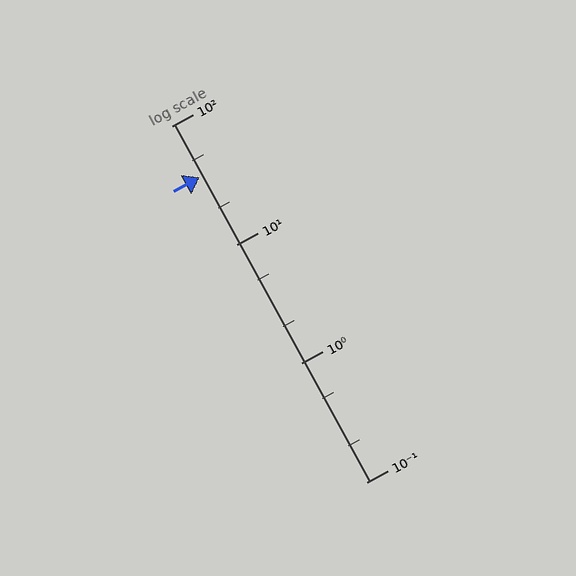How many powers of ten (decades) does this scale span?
The scale spans 3 decades, from 0.1 to 100.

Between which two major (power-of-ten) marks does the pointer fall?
The pointer is between 10 and 100.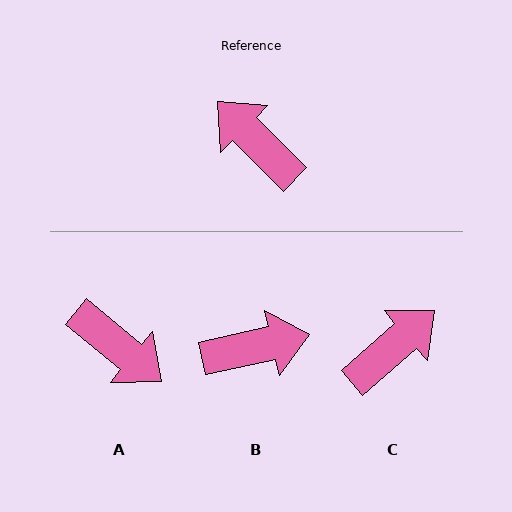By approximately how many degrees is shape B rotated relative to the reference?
Approximately 122 degrees clockwise.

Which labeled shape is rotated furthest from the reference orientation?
A, about 174 degrees away.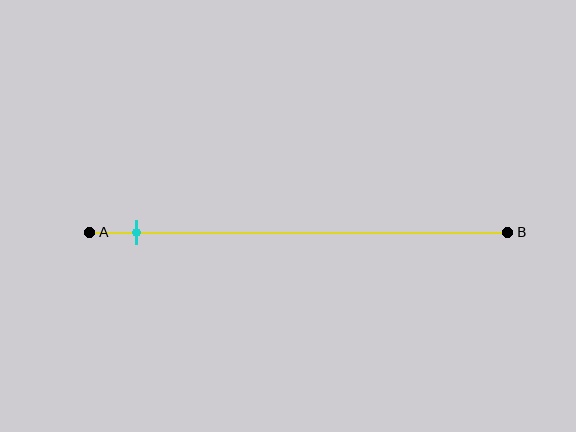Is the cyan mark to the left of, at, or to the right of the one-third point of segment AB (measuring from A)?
The cyan mark is to the left of the one-third point of segment AB.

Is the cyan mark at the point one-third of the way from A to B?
No, the mark is at about 10% from A, not at the 33% one-third point.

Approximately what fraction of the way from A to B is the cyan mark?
The cyan mark is approximately 10% of the way from A to B.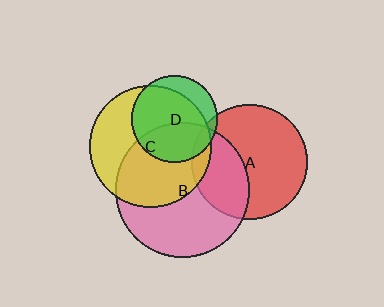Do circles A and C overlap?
Yes.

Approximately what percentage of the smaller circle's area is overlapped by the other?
Approximately 5%.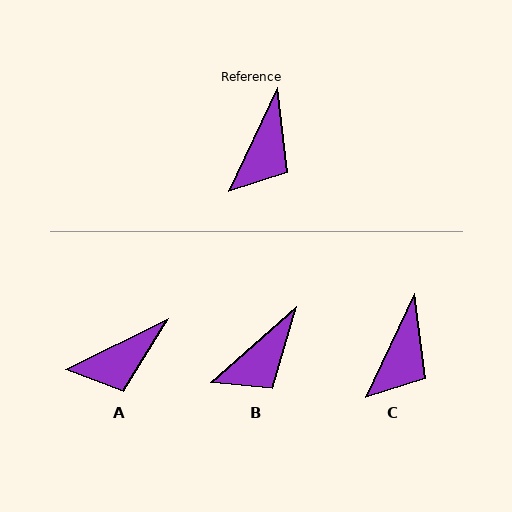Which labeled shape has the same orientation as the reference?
C.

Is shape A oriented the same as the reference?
No, it is off by about 39 degrees.